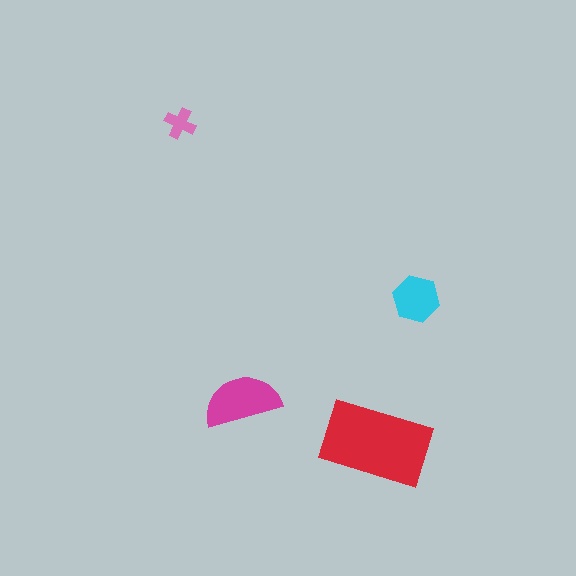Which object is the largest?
The red rectangle.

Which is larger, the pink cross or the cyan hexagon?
The cyan hexagon.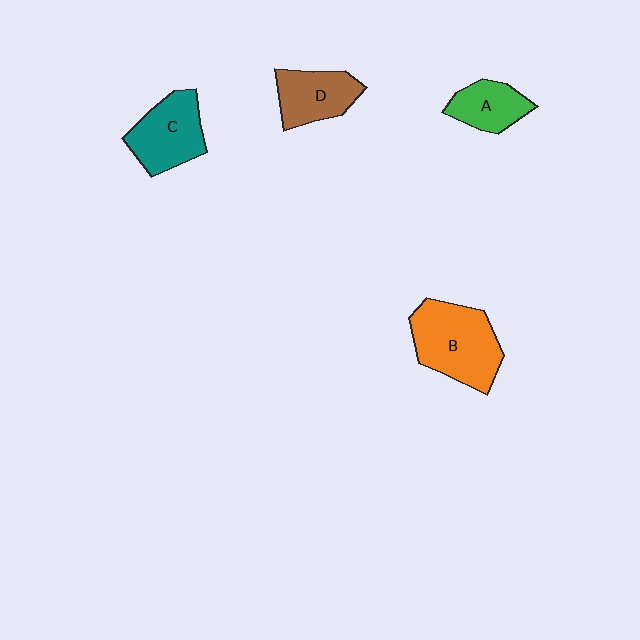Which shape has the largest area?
Shape B (orange).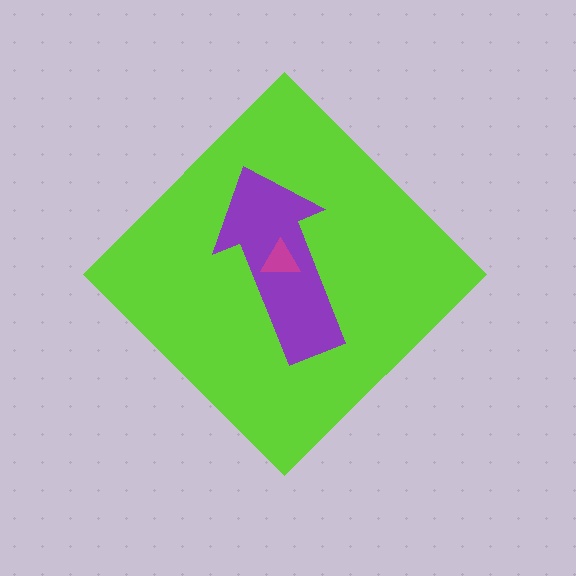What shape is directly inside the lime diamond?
The purple arrow.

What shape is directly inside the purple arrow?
The magenta triangle.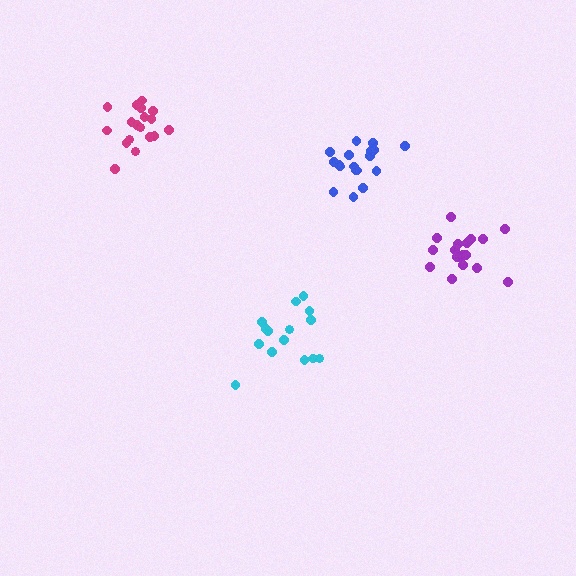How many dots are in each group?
Group 1: 18 dots, Group 2: 15 dots, Group 3: 18 dots, Group 4: 18 dots (69 total).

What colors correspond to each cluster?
The clusters are colored: purple, cyan, blue, magenta.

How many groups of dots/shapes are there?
There are 4 groups.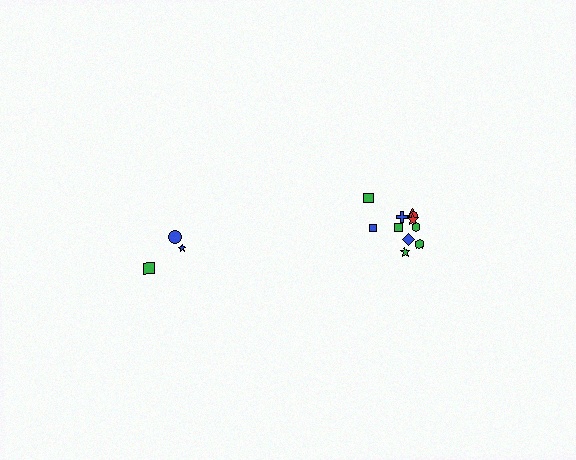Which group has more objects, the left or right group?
The right group.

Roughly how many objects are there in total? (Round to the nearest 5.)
Roughly 15 objects in total.